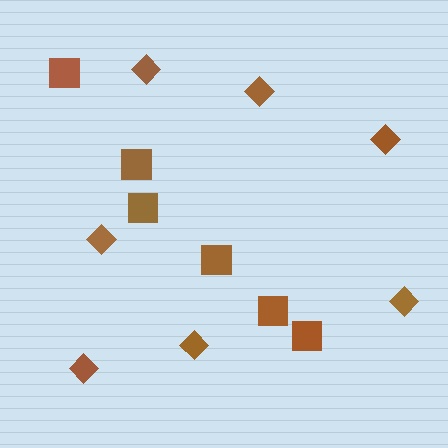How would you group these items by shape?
There are 2 groups: one group of diamonds (7) and one group of squares (6).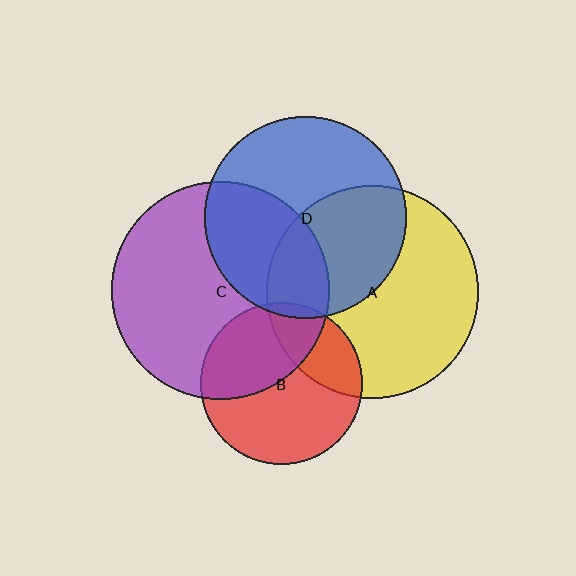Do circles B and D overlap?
Yes.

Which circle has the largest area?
Circle C (purple).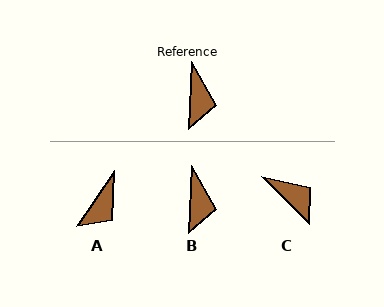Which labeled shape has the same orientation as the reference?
B.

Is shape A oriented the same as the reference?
No, it is off by about 32 degrees.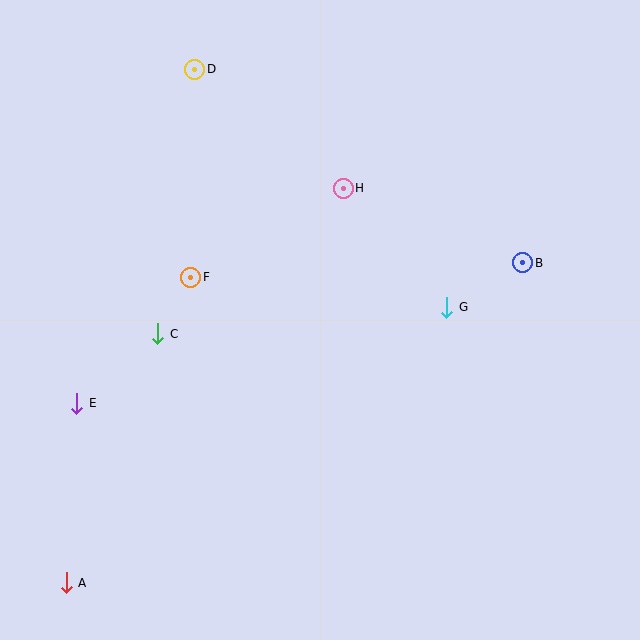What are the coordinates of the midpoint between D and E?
The midpoint between D and E is at (136, 236).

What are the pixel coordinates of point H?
Point H is at (343, 188).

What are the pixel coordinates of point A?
Point A is at (66, 583).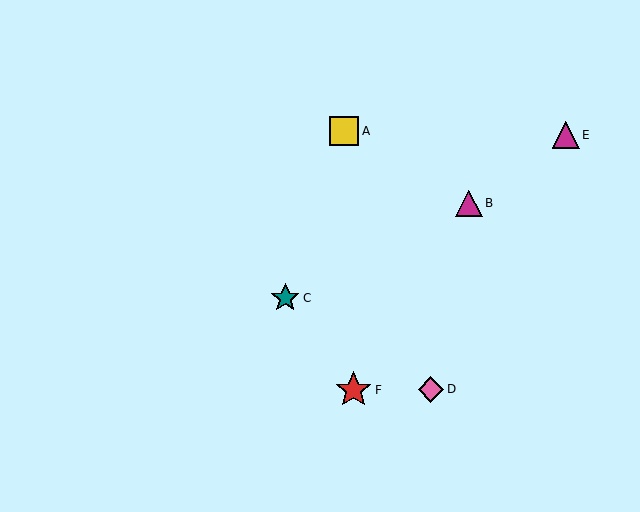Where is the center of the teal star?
The center of the teal star is at (285, 298).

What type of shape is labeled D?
Shape D is a pink diamond.